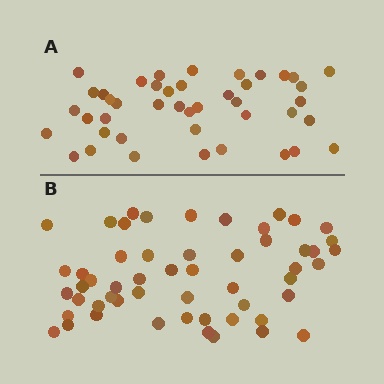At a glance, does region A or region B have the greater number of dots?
Region B (the bottom region) has more dots.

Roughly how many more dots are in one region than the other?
Region B has roughly 12 or so more dots than region A.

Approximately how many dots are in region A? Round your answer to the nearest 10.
About 40 dots. (The exact count is 43, which rounds to 40.)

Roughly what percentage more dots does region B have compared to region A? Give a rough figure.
About 25% more.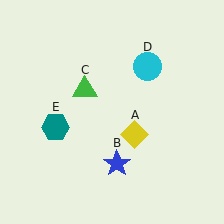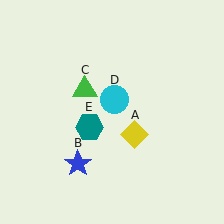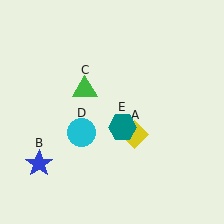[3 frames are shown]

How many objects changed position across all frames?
3 objects changed position: blue star (object B), cyan circle (object D), teal hexagon (object E).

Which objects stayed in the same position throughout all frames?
Yellow diamond (object A) and green triangle (object C) remained stationary.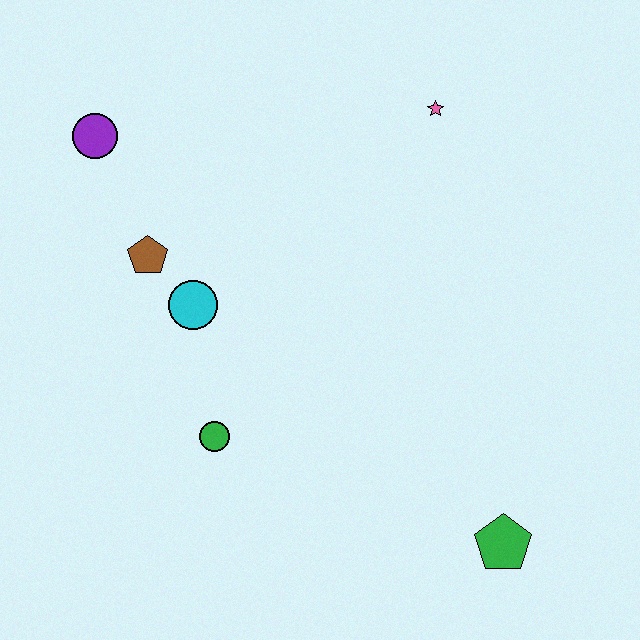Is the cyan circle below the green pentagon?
No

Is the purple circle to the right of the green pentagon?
No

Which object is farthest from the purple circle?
The green pentagon is farthest from the purple circle.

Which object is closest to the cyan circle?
The brown pentagon is closest to the cyan circle.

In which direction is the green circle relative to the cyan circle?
The green circle is below the cyan circle.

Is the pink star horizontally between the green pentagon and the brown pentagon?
Yes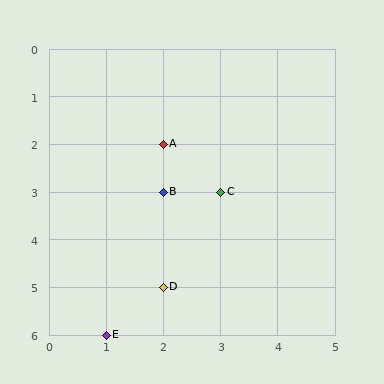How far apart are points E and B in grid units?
Points E and B are 1 column and 3 rows apart (about 3.2 grid units diagonally).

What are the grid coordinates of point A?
Point A is at grid coordinates (2, 2).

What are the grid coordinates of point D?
Point D is at grid coordinates (2, 5).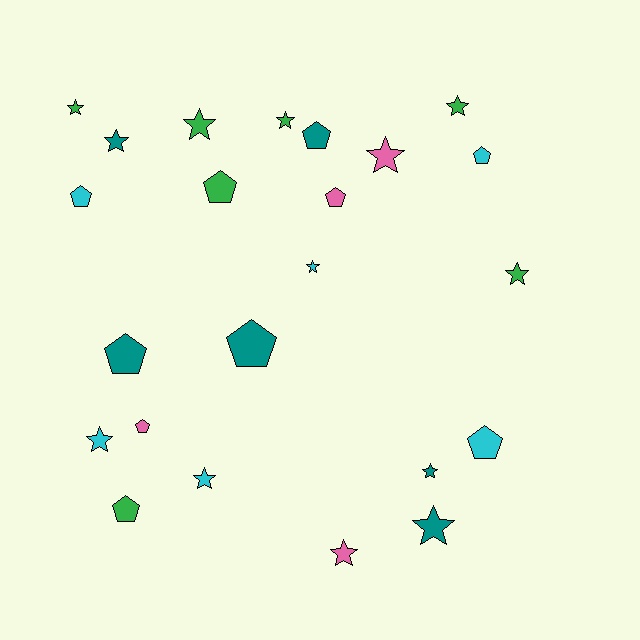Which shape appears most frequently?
Star, with 13 objects.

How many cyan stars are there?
There are 3 cyan stars.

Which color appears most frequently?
Green, with 7 objects.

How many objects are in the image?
There are 23 objects.